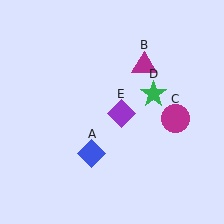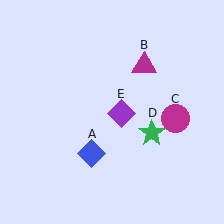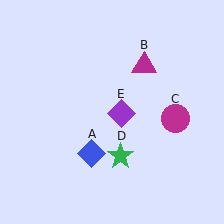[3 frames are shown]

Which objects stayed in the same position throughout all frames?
Blue diamond (object A) and magenta triangle (object B) and magenta circle (object C) and purple diamond (object E) remained stationary.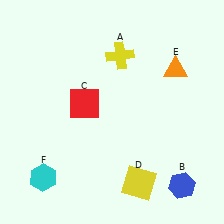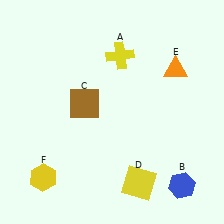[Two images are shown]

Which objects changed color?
C changed from red to brown. F changed from cyan to yellow.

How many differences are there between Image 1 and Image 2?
There are 2 differences between the two images.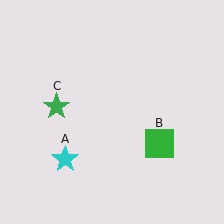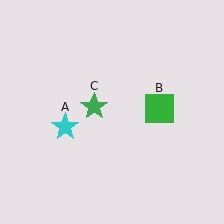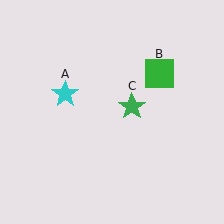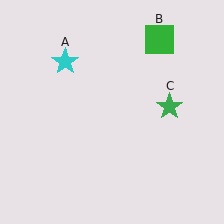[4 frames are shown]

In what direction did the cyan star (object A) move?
The cyan star (object A) moved up.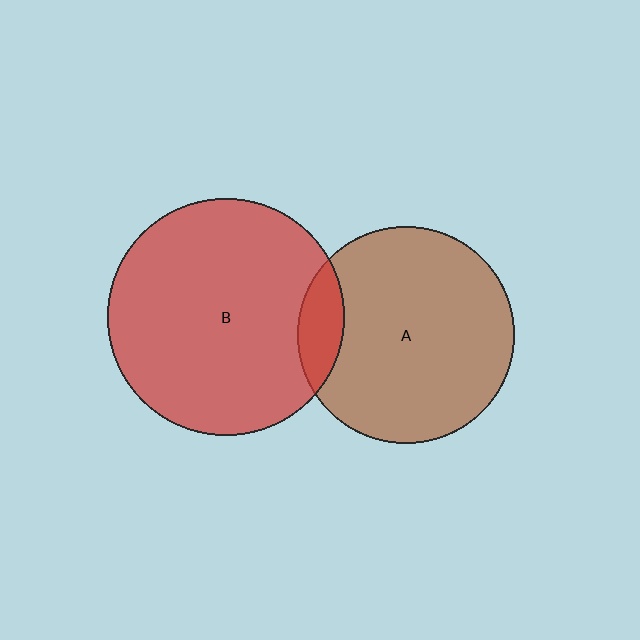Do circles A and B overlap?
Yes.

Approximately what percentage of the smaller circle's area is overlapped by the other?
Approximately 10%.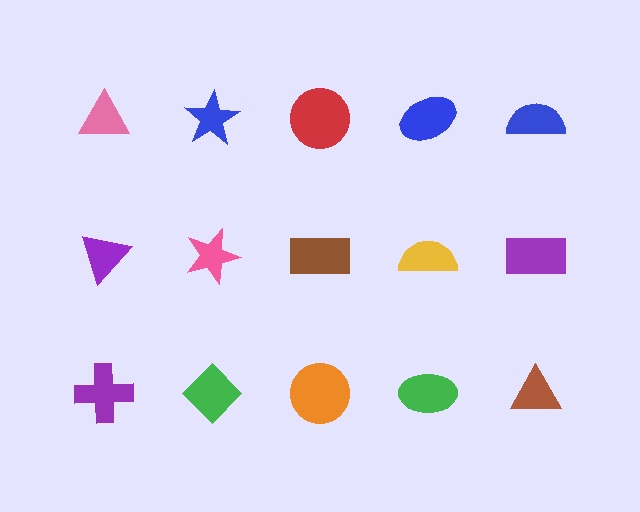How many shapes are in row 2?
5 shapes.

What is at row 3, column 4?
A green ellipse.